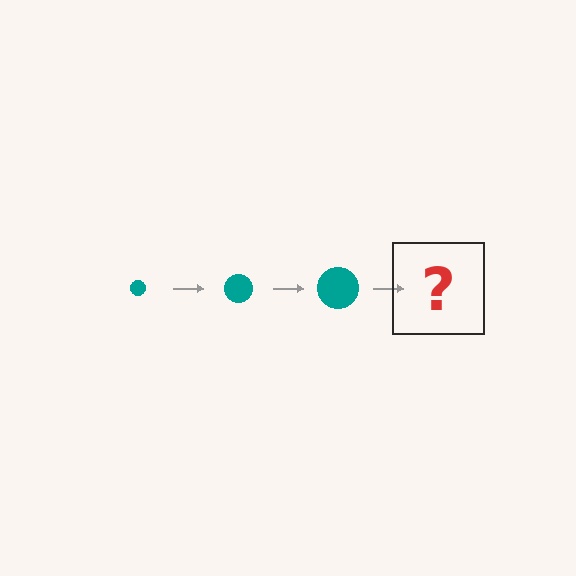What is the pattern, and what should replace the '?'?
The pattern is that the circle gets progressively larger each step. The '?' should be a teal circle, larger than the previous one.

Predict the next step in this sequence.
The next step is a teal circle, larger than the previous one.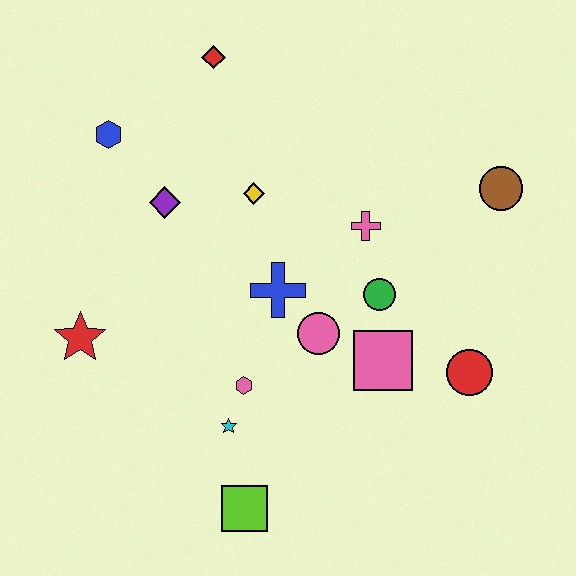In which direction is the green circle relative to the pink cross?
The green circle is below the pink cross.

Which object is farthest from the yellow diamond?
The lime square is farthest from the yellow diamond.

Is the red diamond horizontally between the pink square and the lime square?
No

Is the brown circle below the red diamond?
Yes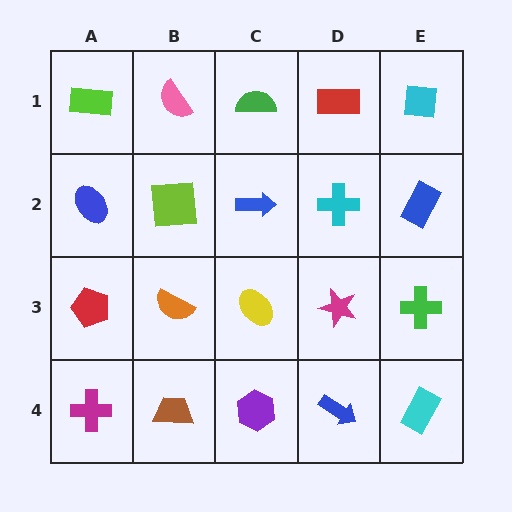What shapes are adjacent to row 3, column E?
A blue rectangle (row 2, column E), a cyan rectangle (row 4, column E), a magenta star (row 3, column D).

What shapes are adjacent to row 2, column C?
A green semicircle (row 1, column C), a yellow ellipse (row 3, column C), a lime square (row 2, column B), a cyan cross (row 2, column D).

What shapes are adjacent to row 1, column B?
A lime square (row 2, column B), a lime rectangle (row 1, column A), a green semicircle (row 1, column C).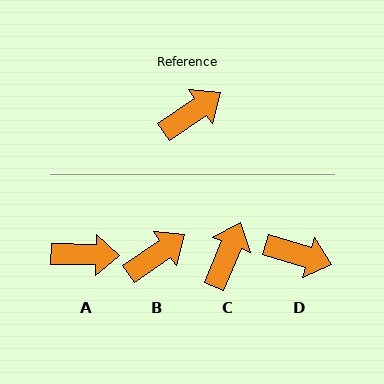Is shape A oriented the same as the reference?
No, it is off by about 36 degrees.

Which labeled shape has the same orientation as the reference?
B.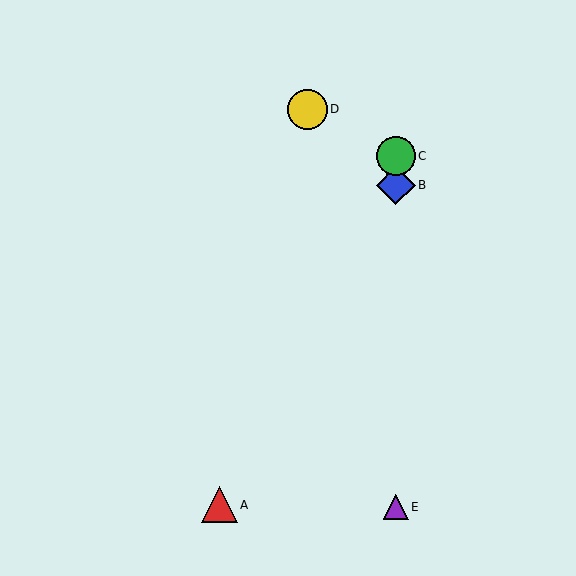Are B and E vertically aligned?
Yes, both are at x≈396.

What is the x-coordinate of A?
Object A is at x≈219.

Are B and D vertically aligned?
No, B is at x≈396 and D is at x≈307.